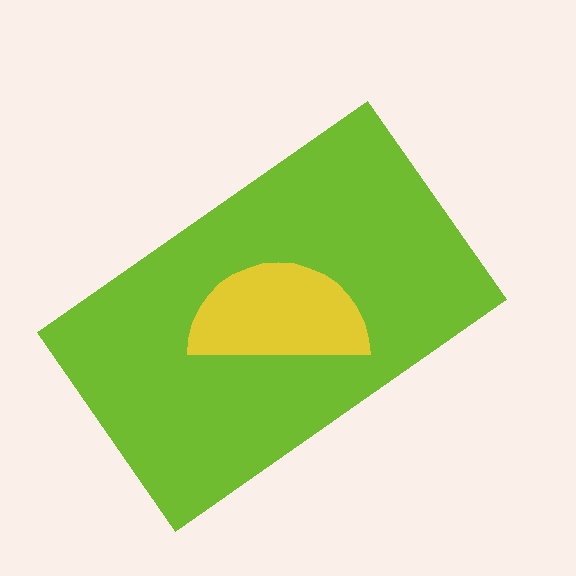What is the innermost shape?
The yellow semicircle.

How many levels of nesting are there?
2.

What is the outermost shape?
The lime rectangle.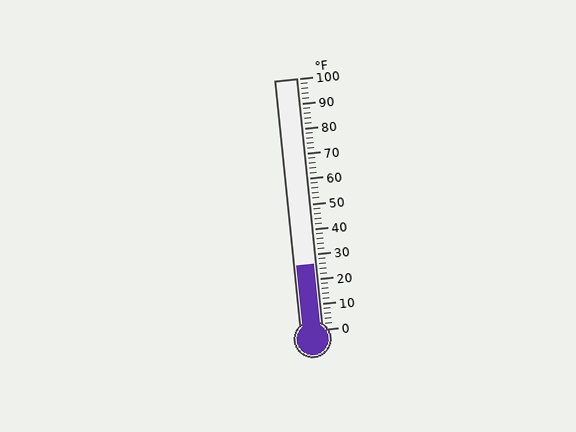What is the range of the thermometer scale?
The thermometer scale ranges from 0°F to 100°F.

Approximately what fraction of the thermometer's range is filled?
The thermometer is filled to approximately 25% of its range.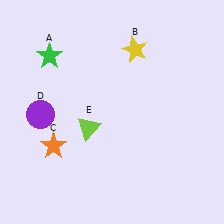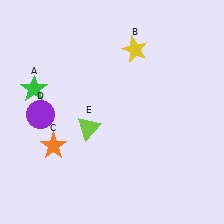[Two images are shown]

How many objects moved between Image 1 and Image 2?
1 object moved between the two images.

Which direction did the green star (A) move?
The green star (A) moved down.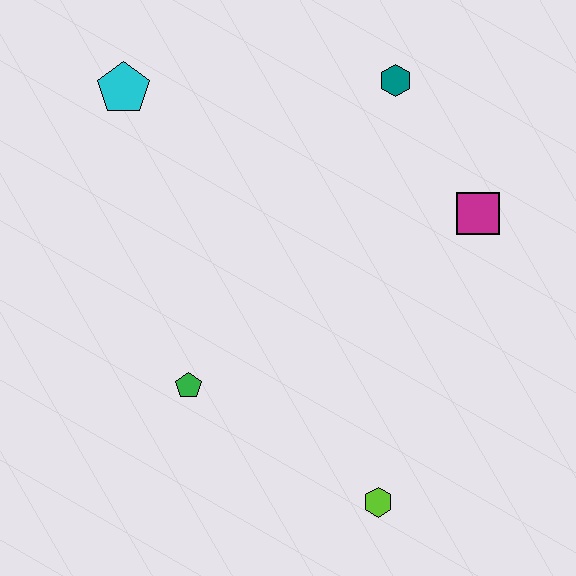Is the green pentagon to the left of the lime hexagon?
Yes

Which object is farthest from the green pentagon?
The teal hexagon is farthest from the green pentagon.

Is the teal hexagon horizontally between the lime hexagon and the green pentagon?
No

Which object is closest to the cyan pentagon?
The teal hexagon is closest to the cyan pentagon.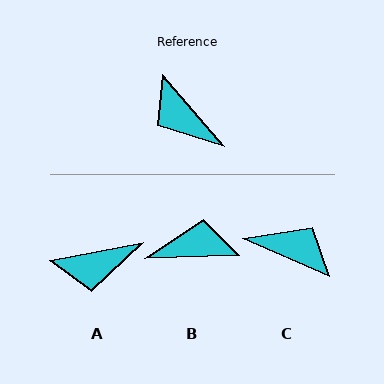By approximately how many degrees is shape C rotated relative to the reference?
Approximately 154 degrees clockwise.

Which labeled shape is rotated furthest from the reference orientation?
C, about 154 degrees away.